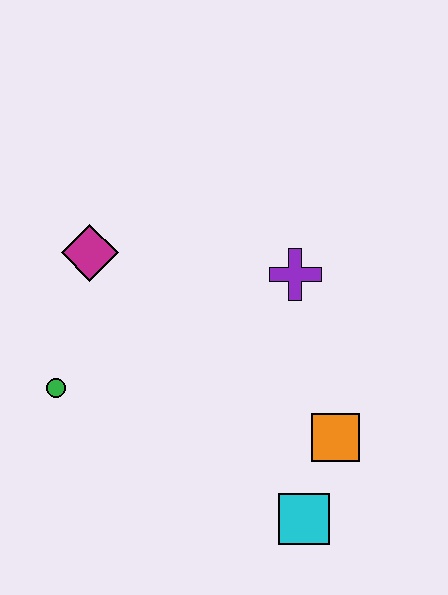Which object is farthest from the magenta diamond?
The cyan square is farthest from the magenta diamond.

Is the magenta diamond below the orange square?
No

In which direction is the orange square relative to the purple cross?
The orange square is below the purple cross.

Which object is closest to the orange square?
The cyan square is closest to the orange square.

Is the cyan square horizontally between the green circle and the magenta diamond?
No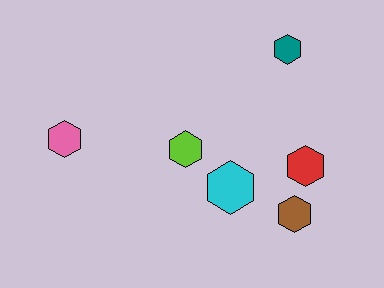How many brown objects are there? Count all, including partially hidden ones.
There is 1 brown object.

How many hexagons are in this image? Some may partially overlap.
There are 6 hexagons.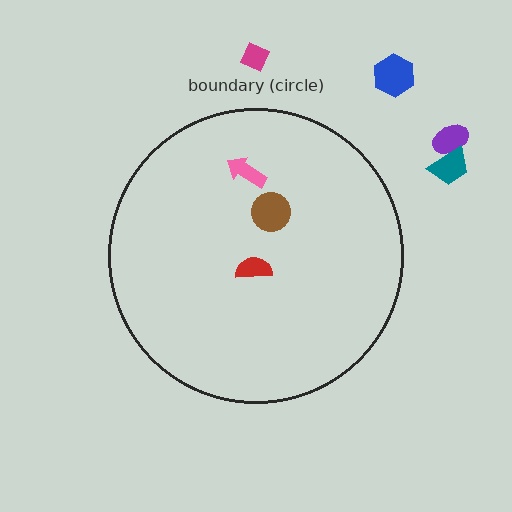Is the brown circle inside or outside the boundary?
Inside.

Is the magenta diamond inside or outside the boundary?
Outside.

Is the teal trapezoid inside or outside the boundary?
Outside.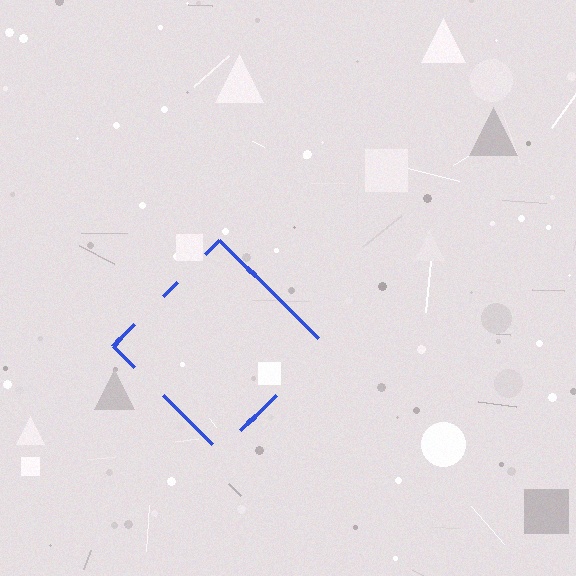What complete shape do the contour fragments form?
The contour fragments form a diamond.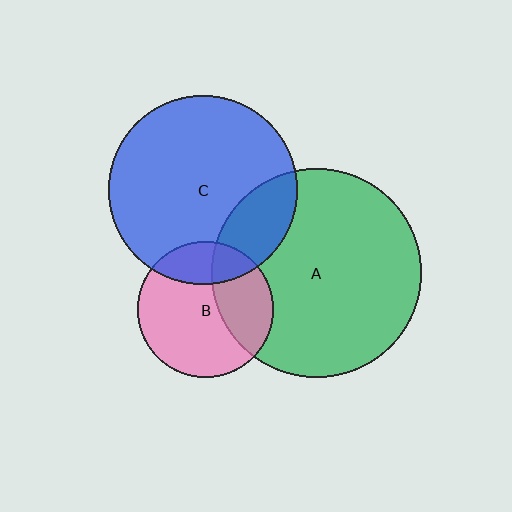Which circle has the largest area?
Circle A (green).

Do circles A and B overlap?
Yes.